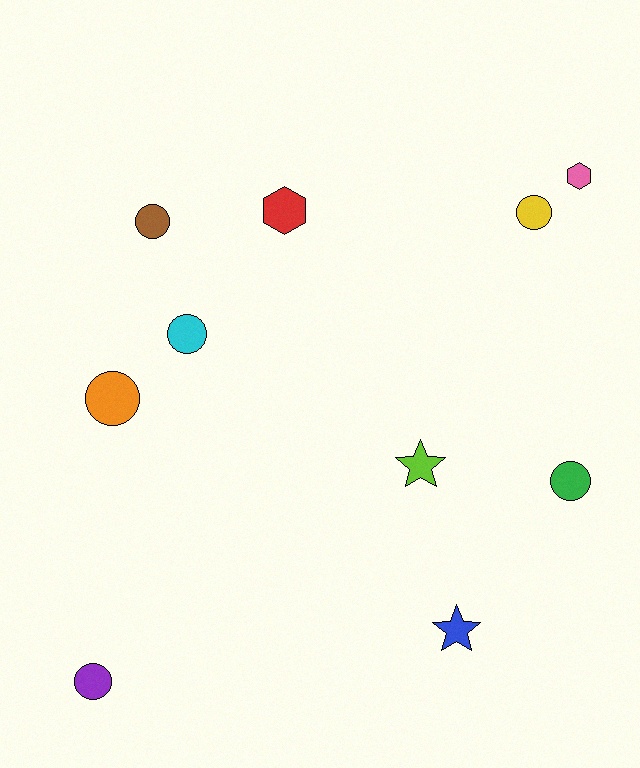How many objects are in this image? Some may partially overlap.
There are 10 objects.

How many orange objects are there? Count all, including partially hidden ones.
There is 1 orange object.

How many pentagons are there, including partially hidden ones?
There are no pentagons.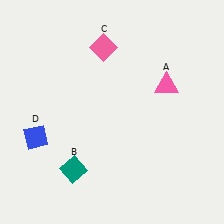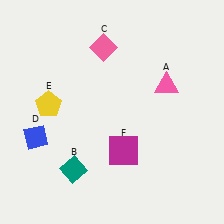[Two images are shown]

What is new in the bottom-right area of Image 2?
A magenta square (F) was added in the bottom-right area of Image 2.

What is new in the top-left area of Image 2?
A yellow pentagon (E) was added in the top-left area of Image 2.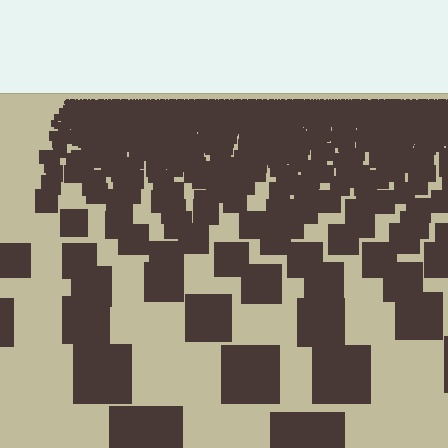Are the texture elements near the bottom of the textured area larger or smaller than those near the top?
Larger. Near the bottom, elements are closer to the viewer and appear at a bigger on-screen size.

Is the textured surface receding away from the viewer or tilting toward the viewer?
The surface is receding away from the viewer. Texture elements get smaller and denser toward the top.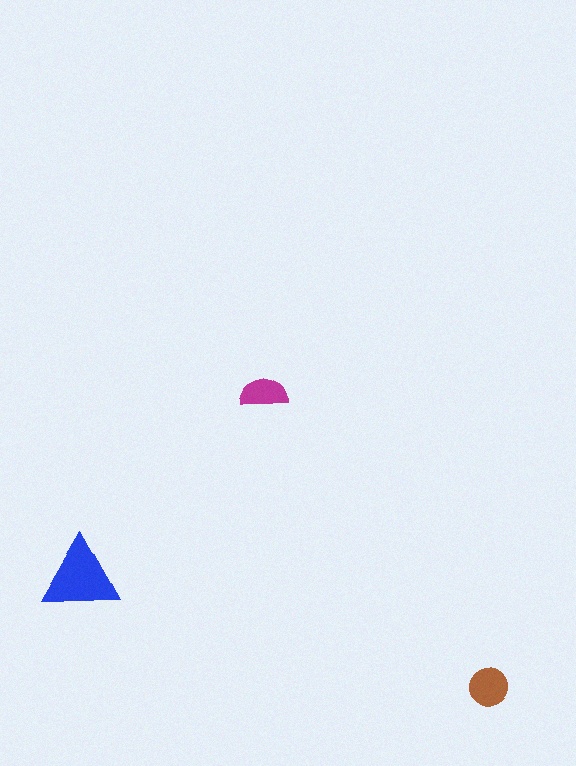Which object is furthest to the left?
The blue triangle is leftmost.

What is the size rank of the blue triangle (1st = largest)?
1st.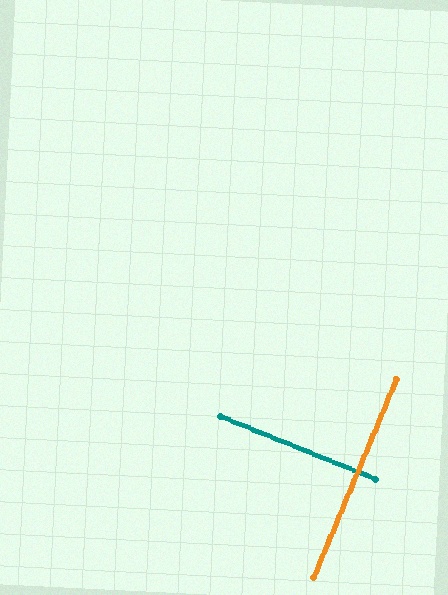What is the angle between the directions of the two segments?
Approximately 89 degrees.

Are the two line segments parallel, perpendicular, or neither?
Perpendicular — they meet at approximately 89°.